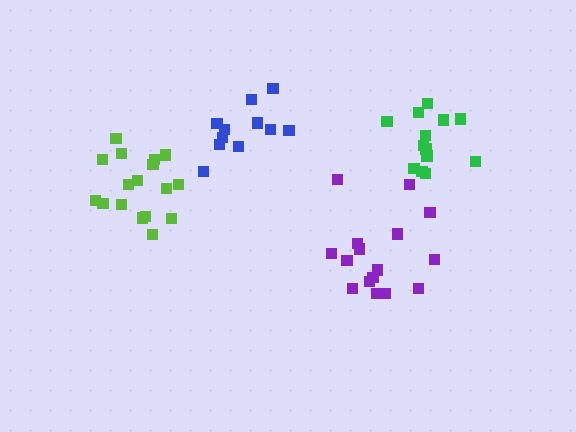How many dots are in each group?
Group 1: 16 dots, Group 2: 11 dots, Group 3: 13 dots, Group 4: 17 dots (57 total).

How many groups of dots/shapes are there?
There are 4 groups.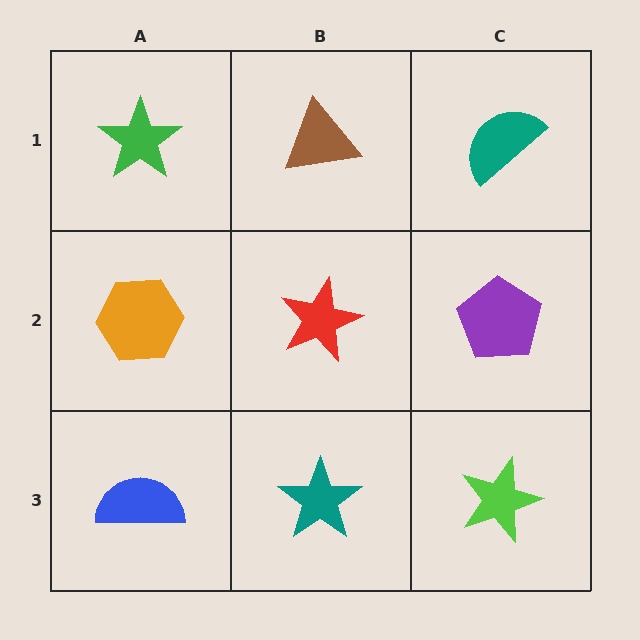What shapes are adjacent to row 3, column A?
An orange hexagon (row 2, column A), a teal star (row 3, column B).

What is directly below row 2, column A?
A blue semicircle.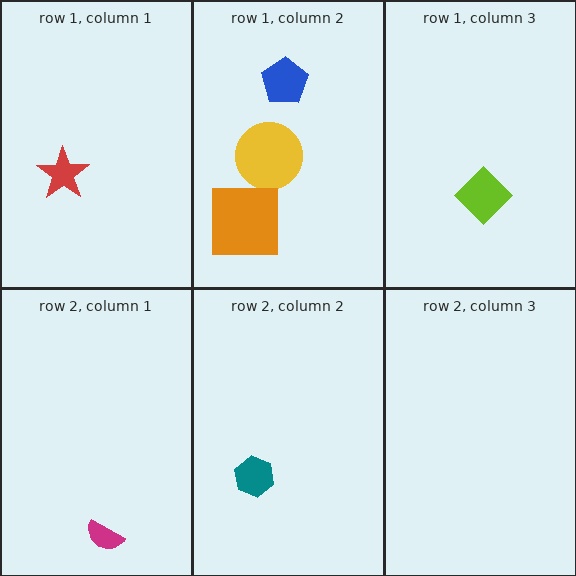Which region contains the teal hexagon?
The row 2, column 2 region.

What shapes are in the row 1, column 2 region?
The yellow circle, the blue pentagon, the orange square.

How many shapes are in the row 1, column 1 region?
1.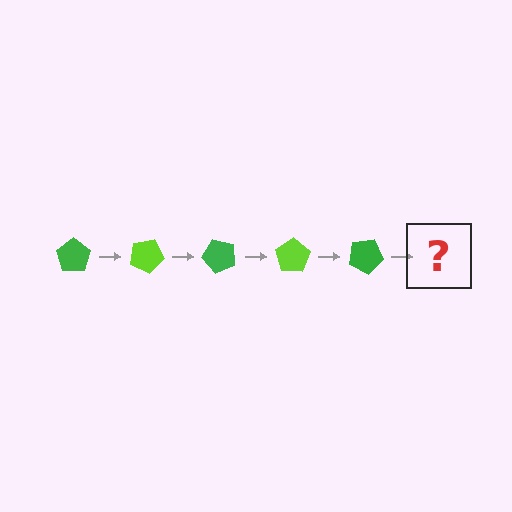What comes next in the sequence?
The next element should be a lime pentagon, rotated 125 degrees from the start.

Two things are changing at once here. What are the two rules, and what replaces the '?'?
The two rules are that it rotates 25 degrees each step and the color cycles through green and lime. The '?' should be a lime pentagon, rotated 125 degrees from the start.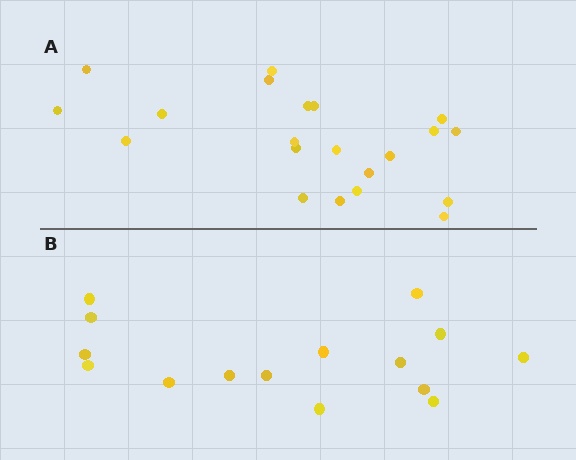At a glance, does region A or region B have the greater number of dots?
Region A (the top region) has more dots.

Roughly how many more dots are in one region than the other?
Region A has about 6 more dots than region B.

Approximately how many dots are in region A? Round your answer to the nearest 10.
About 20 dots. (The exact count is 21, which rounds to 20.)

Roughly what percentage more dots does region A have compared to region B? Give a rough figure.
About 40% more.